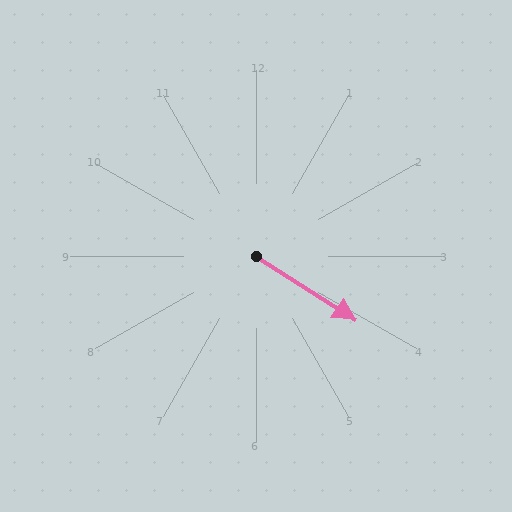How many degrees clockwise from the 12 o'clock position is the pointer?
Approximately 123 degrees.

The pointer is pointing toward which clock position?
Roughly 4 o'clock.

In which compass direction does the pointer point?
Southeast.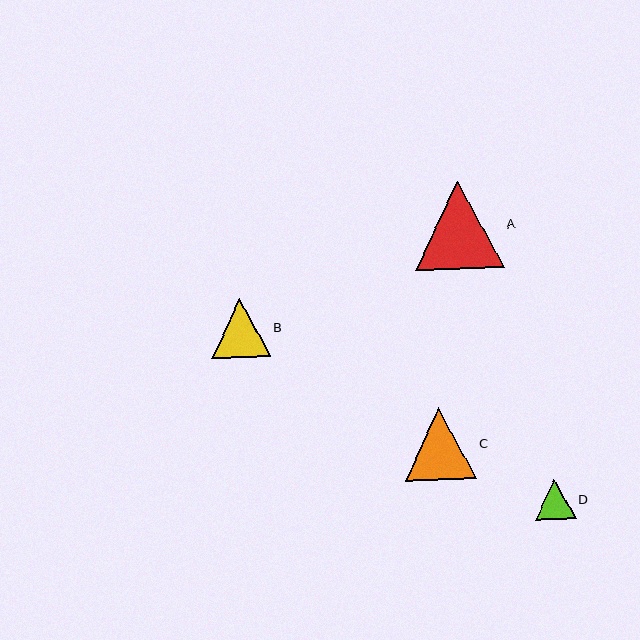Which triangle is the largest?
Triangle A is the largest with a size of approximately 89 pixels.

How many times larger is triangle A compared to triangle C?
Triangle A is approximately 1.2 times the size of triangle C.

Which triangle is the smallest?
Triangle D is the smallest with a size of approximately 41 pixels.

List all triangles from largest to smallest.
From largest to smallest: A, C, B, D.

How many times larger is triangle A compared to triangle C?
Triangle A is approximately 1.2 times the size of triangle C.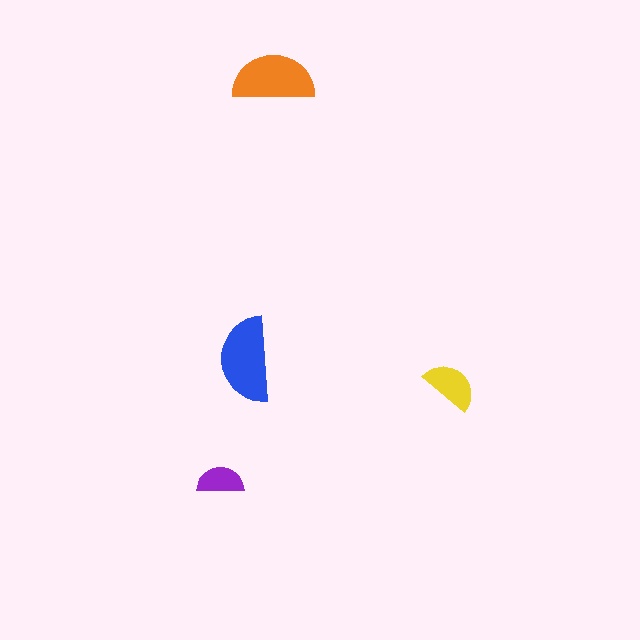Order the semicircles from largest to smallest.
the blue one, the orange one, the yellow one, the purple one.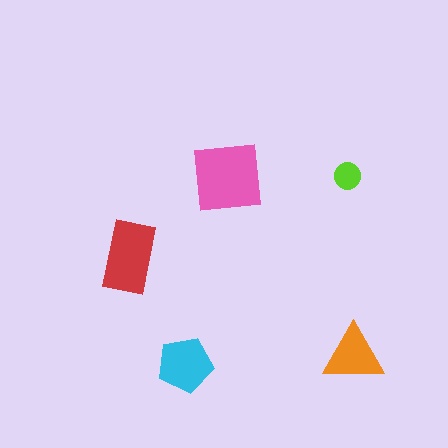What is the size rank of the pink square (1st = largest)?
1st.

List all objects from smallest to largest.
The lime circle, the orange triangle, the cyan pentagon, the red rectangle, the pink square.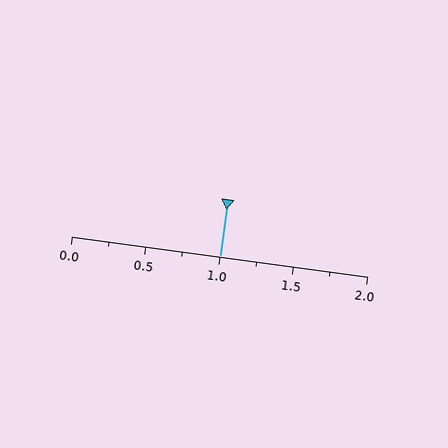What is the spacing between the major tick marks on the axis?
The major ticks are spaced 0.5 apart.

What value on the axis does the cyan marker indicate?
The marker indicates approximately 1.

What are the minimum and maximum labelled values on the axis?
The axis runs from 0.0 to 2.0.